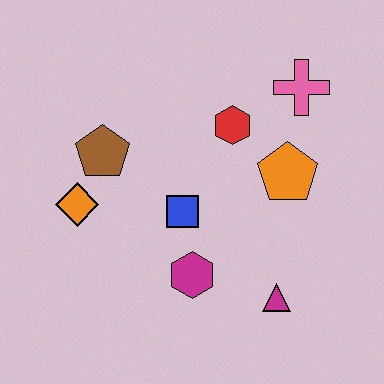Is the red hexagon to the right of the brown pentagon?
Yes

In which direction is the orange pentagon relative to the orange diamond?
The orange pentagon is to the right of the orange diamond.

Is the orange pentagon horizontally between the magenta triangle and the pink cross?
Yes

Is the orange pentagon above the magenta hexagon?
Yes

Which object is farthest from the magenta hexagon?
The pink cross is farthest from the magenta hexagon.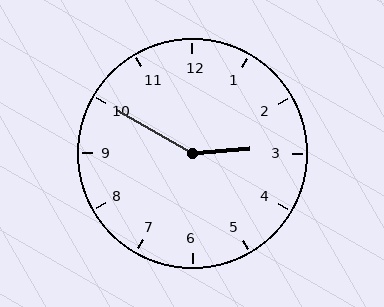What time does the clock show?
2:50.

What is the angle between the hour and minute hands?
Approximately 145 degrees.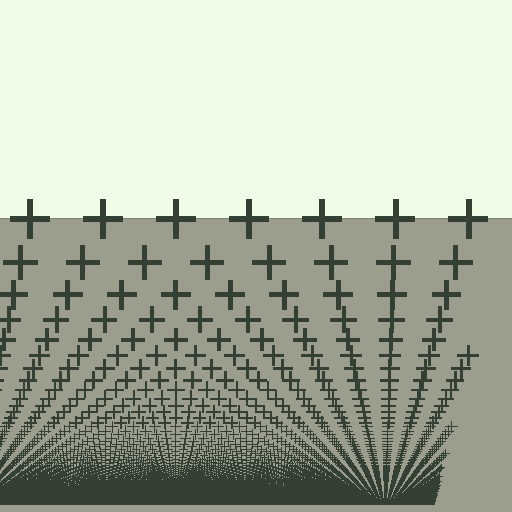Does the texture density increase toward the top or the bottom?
Density increases toward the bottom.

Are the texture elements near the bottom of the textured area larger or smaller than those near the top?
Smaller. The gradient is inverted — elements near the bottom are smaller and denser.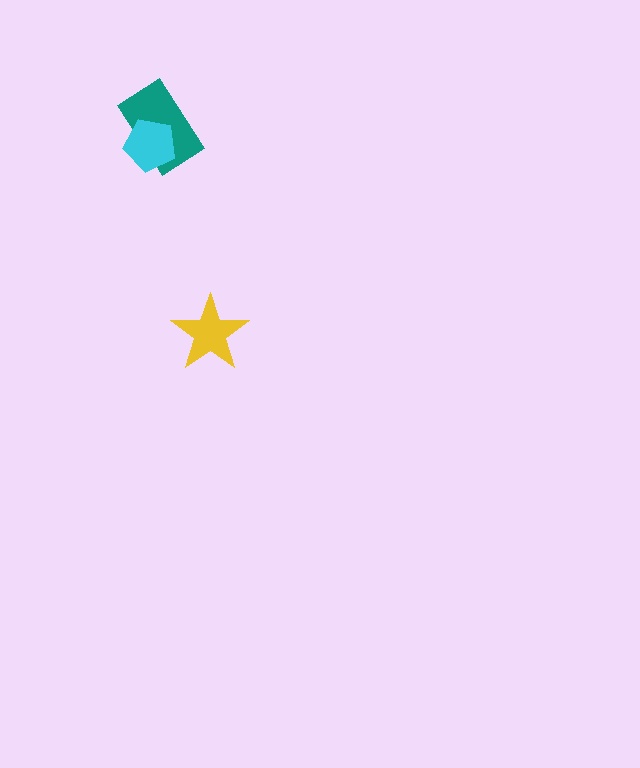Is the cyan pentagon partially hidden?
No, no other shape covers it.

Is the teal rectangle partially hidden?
Yes, it is partially covered by another shape.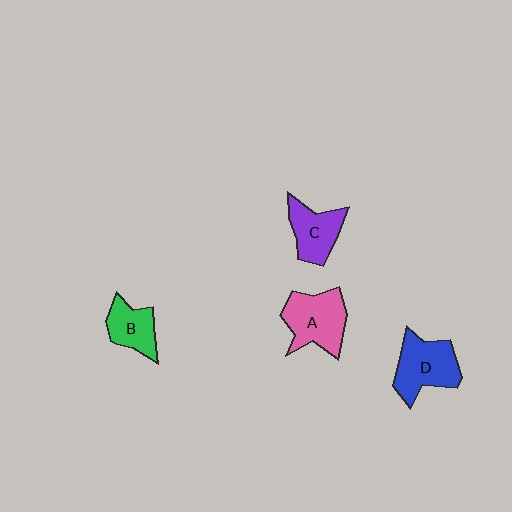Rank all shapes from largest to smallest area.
From largest to smallest: A (pink), D (blue), C (purple), B (green).